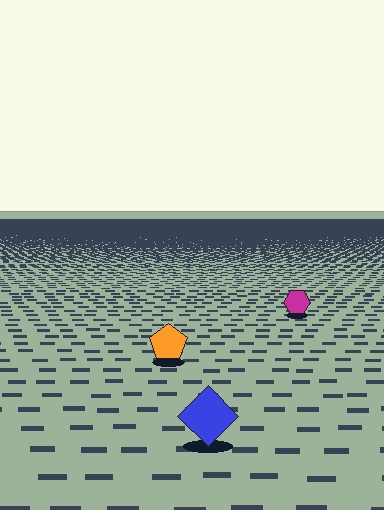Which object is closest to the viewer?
The blue diamond is closest. The texture marks near it are larger and more spread out.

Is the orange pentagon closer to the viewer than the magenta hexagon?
Yes. The orange pentagon is closer — you can tell from the texture gradient: the ground texture is coarser near it.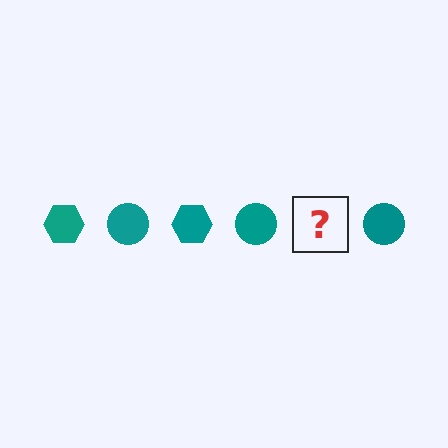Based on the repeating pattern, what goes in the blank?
The blank should be a teal hexagon.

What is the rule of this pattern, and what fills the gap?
The rule is that the pattern cycles through hexagon, circle shapes in teal. The gap should be filled with a teal hexagon.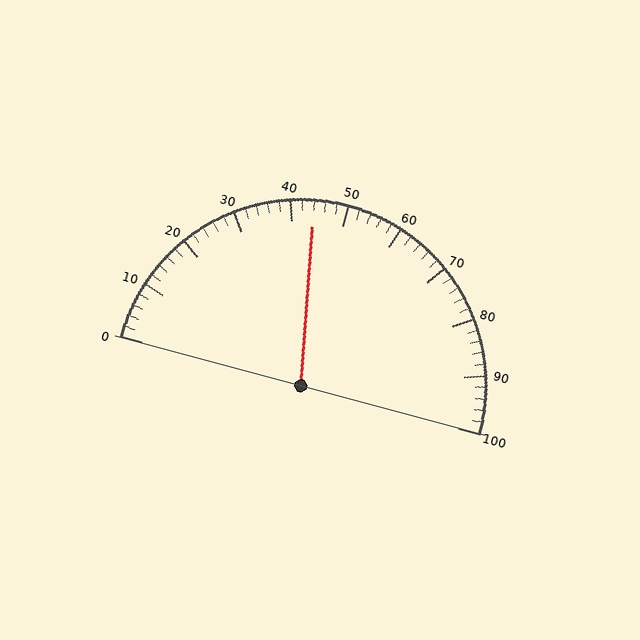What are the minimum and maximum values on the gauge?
The gauge ranges from 0 to 100.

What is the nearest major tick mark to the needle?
The nearest major tick mark is 40.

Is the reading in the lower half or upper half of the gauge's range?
The reading is in the lower half of the range (0 to 100).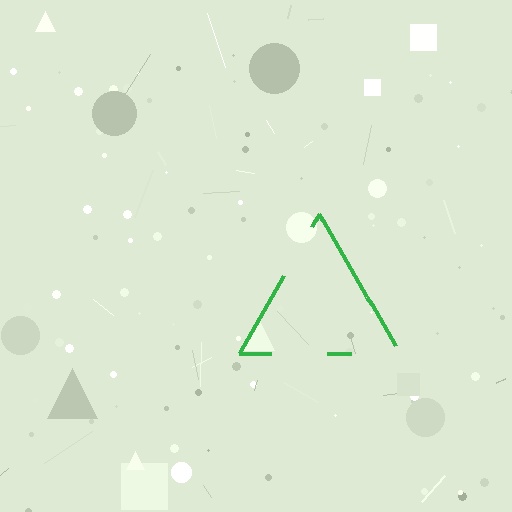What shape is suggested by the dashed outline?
The dashed outline suggests a triangle.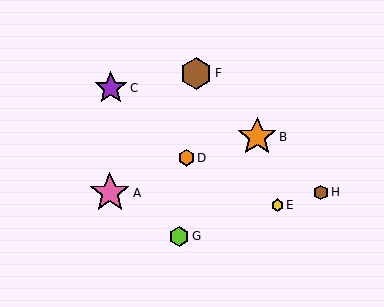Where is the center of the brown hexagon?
The center of the brown hexagon is at (196, 73).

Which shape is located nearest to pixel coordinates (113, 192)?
The pink star (labeled A) at (110, 193) is nearest to that location.